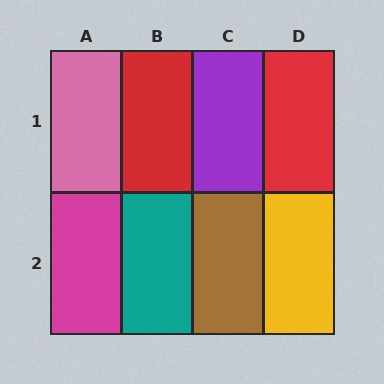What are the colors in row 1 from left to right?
Pink, red, purple, red.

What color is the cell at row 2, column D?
Yellow.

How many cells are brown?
1 cell is brown.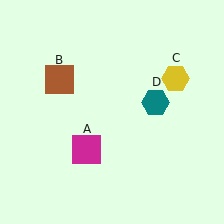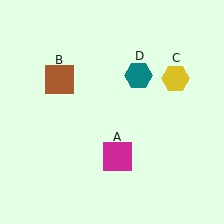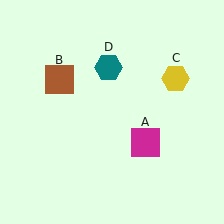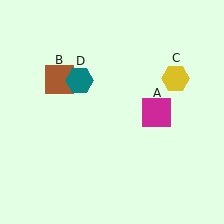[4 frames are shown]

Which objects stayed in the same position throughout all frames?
Brown square (object B) and yellow hexagon (object C) remained stationary.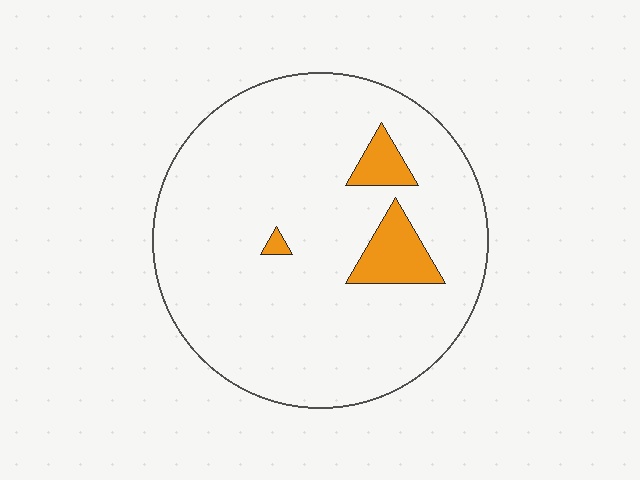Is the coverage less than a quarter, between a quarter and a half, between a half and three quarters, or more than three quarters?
Less than a quarter.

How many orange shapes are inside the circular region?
3.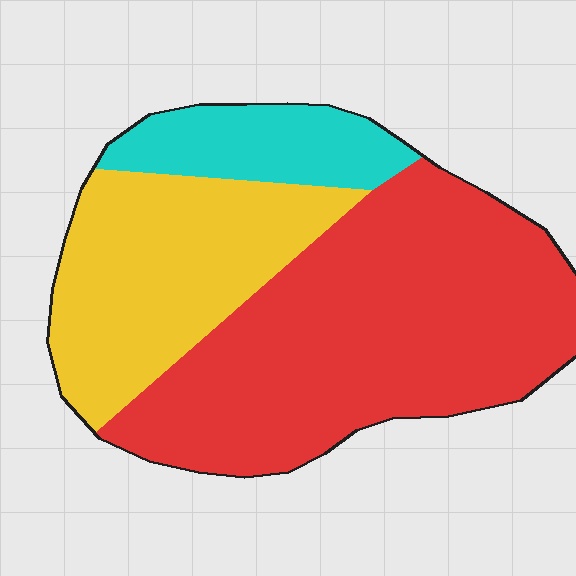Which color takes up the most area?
Red, at roughly 55%.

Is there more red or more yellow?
Red.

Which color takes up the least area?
Cyan, at roughly 15%.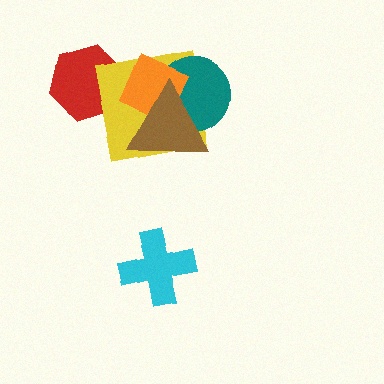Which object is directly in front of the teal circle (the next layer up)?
The orange square is directly in front of the teal circle.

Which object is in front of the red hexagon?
The yellow square is in front of the red hexagon.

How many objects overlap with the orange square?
3 objects overlap with the orange square.